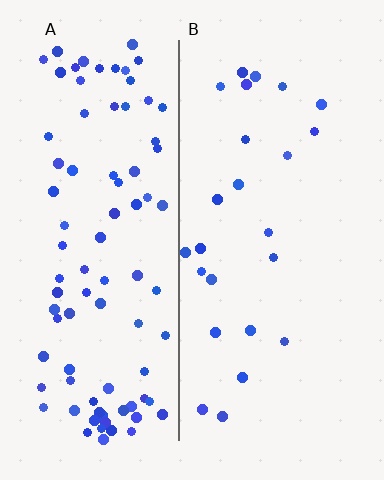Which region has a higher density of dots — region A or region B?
A (the left).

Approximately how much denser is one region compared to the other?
Approximately 3.7× — region A over region B.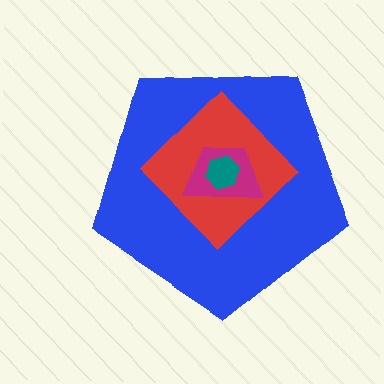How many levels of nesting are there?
4.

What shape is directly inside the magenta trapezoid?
The teal hexagon.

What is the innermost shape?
The teal hexagon.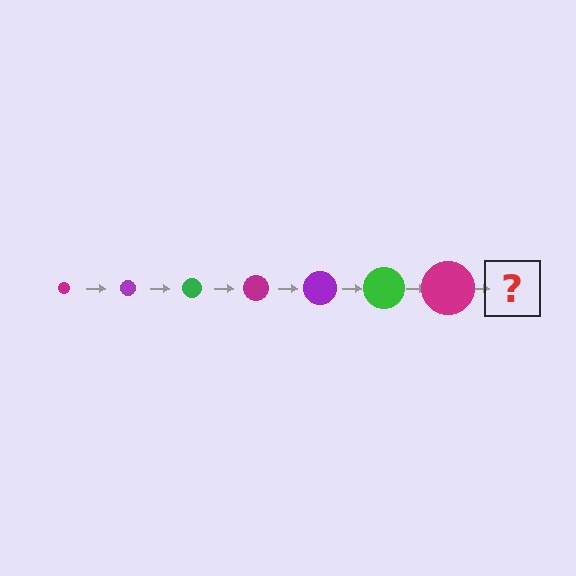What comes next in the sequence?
The next element should be a purple circle, larger than the previous one.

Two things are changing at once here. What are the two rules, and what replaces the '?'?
The two rules are that the circle grows larger each step and the color cycles through magenta, purple, and green. The '?' should be a purple circle, larger than the previous one.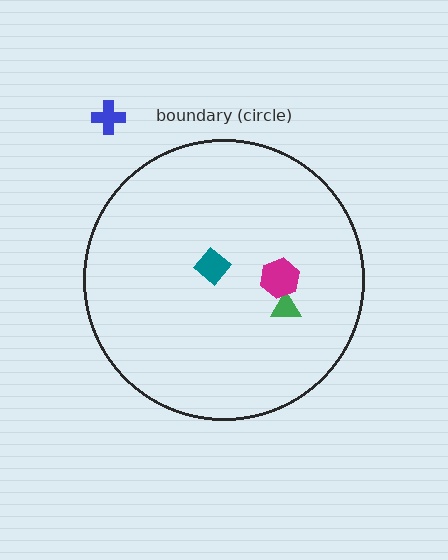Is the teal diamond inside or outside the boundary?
Inside.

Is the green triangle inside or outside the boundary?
Inside.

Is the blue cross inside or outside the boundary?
Outside.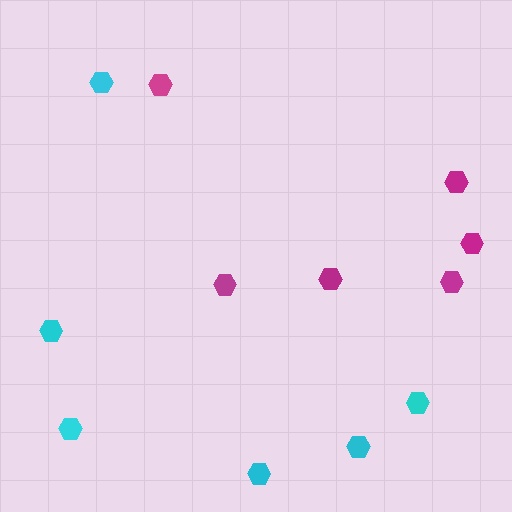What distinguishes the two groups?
There are 2 groups: one group of magenta hexagons (6) and one group of cyan hexagons (6).